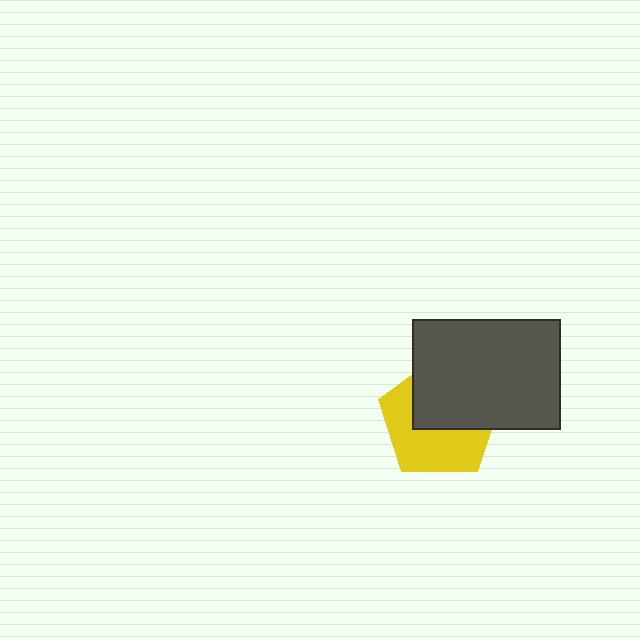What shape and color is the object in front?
The object in front is a dark gray rectangle.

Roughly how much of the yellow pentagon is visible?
About half of it is visible (roughly 51%).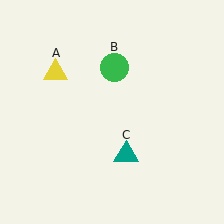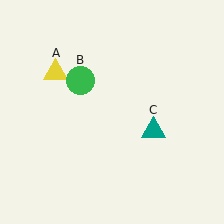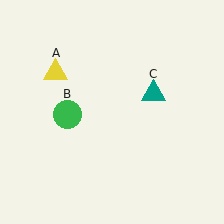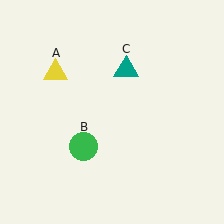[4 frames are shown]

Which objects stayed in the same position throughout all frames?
Yellow triangle (object A) remained stationary.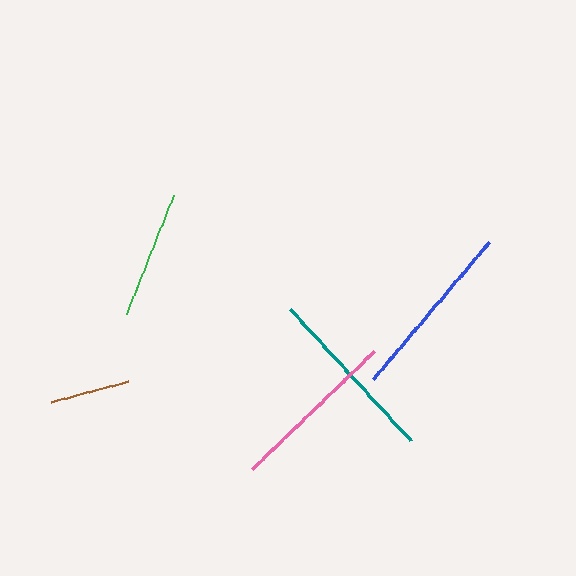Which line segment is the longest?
The blue line is the longest at approximately 180 pixels.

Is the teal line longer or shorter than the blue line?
The blue line is longer than the teal line.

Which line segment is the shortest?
The brown line is the shortest at approximately 80 pixels.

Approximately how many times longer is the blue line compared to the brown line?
The blue line is approximately 2.2 times the length of the brown line.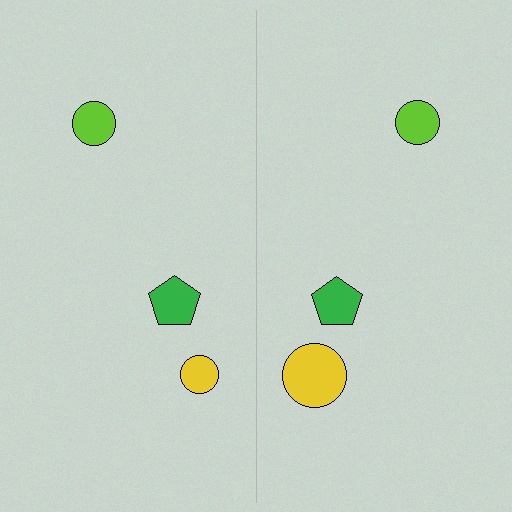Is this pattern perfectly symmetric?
No, the pattern is not perfectly symmetric. The yellow circle on the right side has a different size than its mirror counterpart.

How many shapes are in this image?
There are 6 shapes in this image.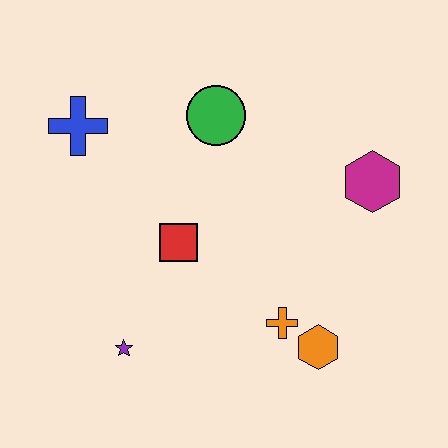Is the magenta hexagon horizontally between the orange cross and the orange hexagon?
No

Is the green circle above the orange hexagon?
Yes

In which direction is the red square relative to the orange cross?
The red square is to the left of the orange cross.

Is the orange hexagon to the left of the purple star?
No